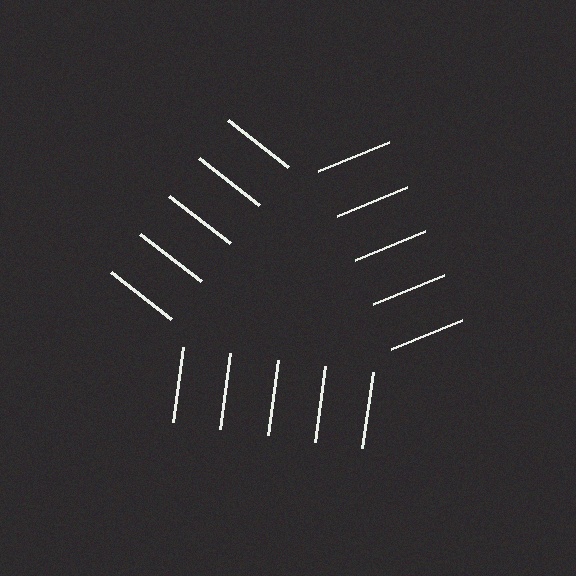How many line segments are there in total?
15 — 5 along each of the 3 edges.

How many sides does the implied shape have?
3 sides — the line-ends trace a triangle.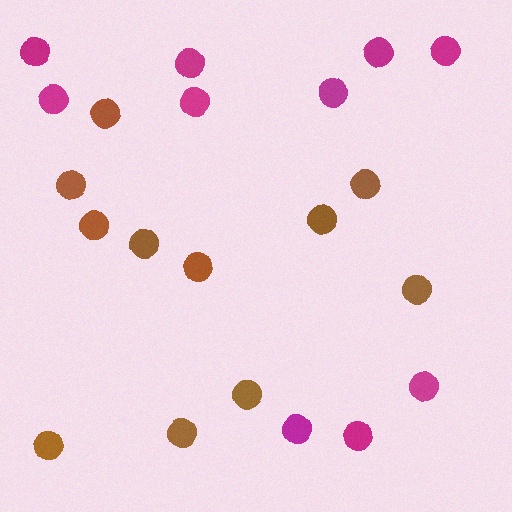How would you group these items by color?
There are 2 groups: one group of brown circles (11) and one group of magenta circles (10).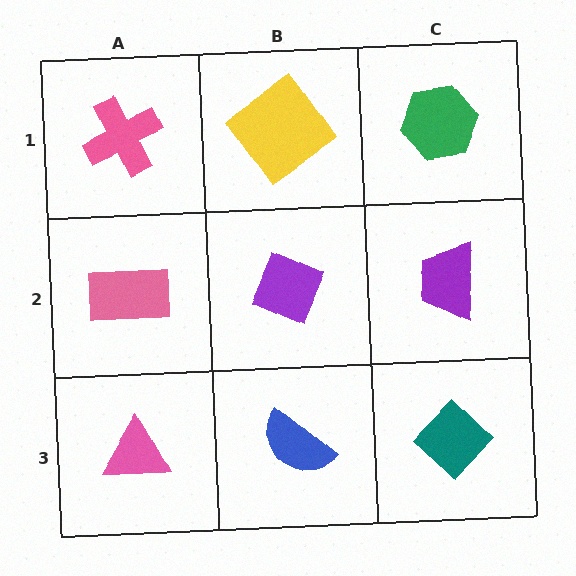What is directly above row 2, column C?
A green hexagon.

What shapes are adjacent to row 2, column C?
A green hexagon (row 1, column C), a teal diamond (row 3, column C), a purple diamond (row 2, column B).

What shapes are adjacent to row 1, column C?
A purple trapezoid (row 2, column C), a yellow diamond (row 1, column B).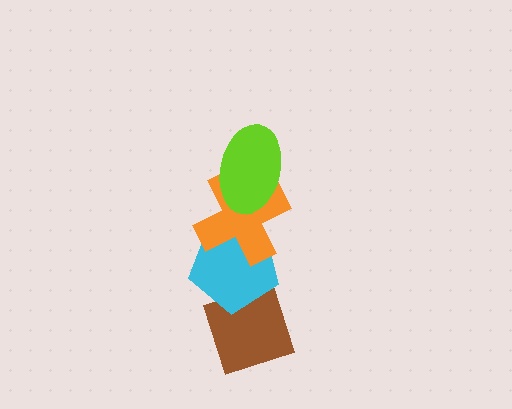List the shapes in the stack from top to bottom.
From top to bottom: the lime ellipse, the orange cross, the cyan pentagon, the brown diamond.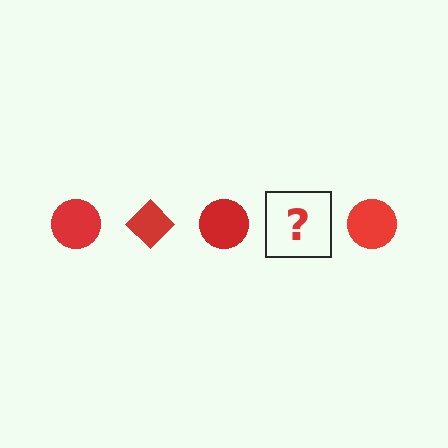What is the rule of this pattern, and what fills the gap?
The rule is that the pattern cycles through circle, diamond shapes in red. The gap should be filled with a red diamond.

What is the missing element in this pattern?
The missing element is a red diamond.